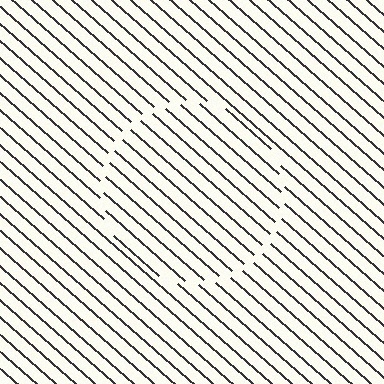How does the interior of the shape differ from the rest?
The interior of the shape contains the same grating, shifted by half a period — the contour is defined by the phase discontinuity where line-ends from the inner and outer gratings abut.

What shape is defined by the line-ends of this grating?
An illusory circle. The interior of the shape contains the same grating, shifted by half a period — the contour is defined by the phase discontinuity where line-ends from the inner and outer gratings abut.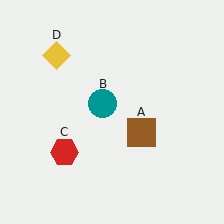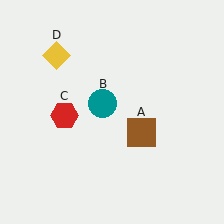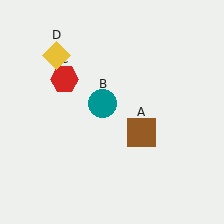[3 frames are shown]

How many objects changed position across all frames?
1 object changed position: red hexagon (object C).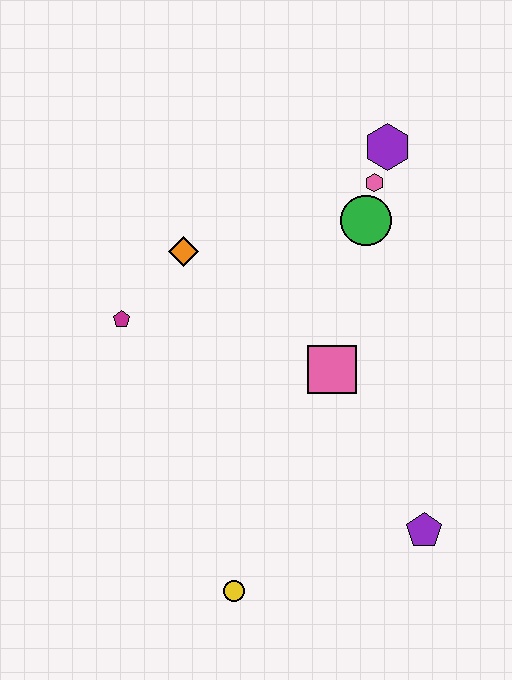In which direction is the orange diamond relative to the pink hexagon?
The orange diamond is to the left of the pink hexagon.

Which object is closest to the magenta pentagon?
The orange diamond is closest to the magenta pentagon.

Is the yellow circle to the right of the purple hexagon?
No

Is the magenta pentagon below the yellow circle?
No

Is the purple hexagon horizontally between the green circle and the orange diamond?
No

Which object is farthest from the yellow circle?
The purple hexagon is farthest from the yellow circle.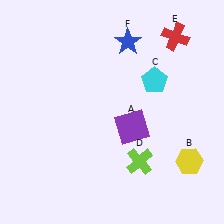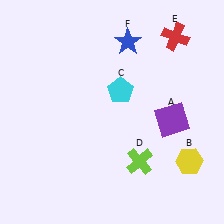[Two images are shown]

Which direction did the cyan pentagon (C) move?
The cyan pentagon (C) moved left.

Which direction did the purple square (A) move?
The purple square (A) moved right.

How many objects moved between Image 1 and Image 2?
2 objects moved between the two images.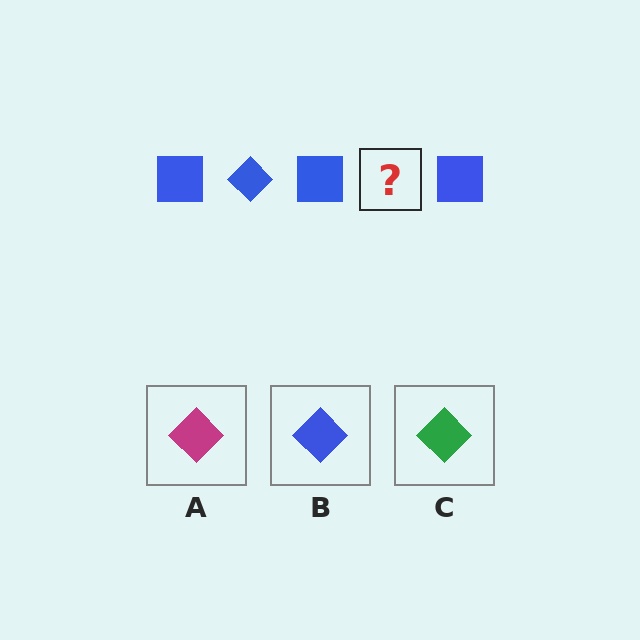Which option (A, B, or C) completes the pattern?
B.